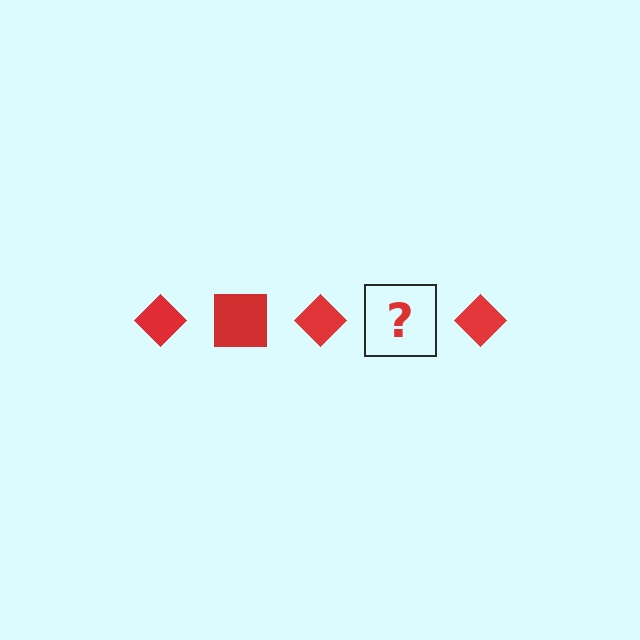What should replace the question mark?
The question mark should be replaced with a red square.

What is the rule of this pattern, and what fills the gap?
The rule is that the pattern cycles through diamond, square shapes in red. The gap should be filled with a red square.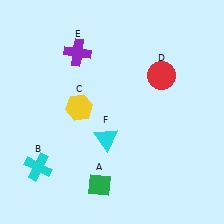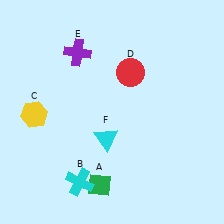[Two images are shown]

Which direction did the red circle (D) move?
The red circle (D) moved left.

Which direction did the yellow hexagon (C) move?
The yellow hexagon (C) moved left.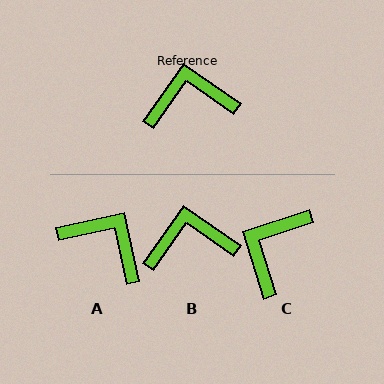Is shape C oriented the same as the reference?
No, it is off by about 53 degrees.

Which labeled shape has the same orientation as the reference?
B.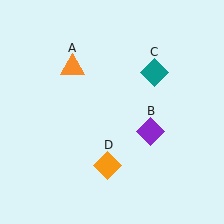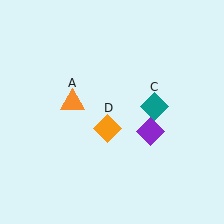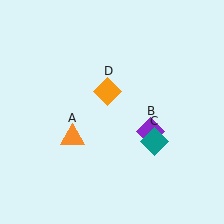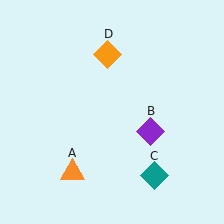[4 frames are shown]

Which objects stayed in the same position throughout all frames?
Purple diamond (object B) remained stationary.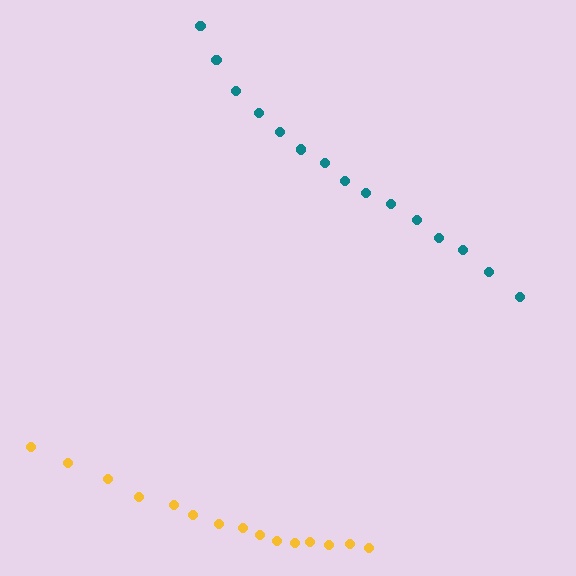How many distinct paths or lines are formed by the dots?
There are 2 distinct paths.